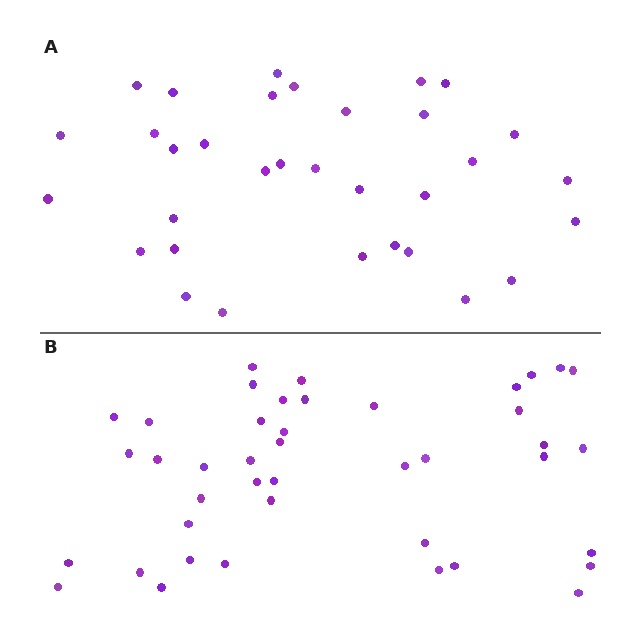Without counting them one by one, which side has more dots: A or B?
Region B (the bottom region) has more dots.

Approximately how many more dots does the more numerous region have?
Region B has roughly 8 or so more dots than region A.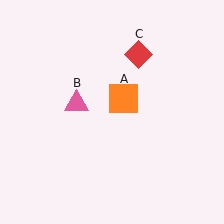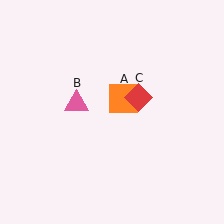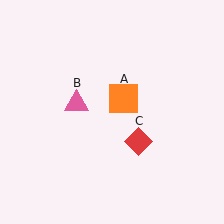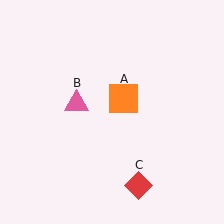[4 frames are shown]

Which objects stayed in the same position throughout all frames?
Orange square (object A) and pink triangle (object B) remained stationary.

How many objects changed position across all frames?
1 object changed position: red diamond (object C).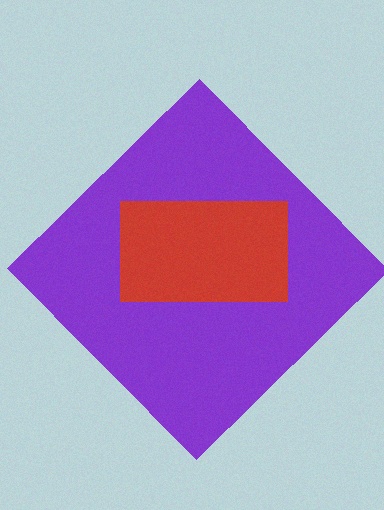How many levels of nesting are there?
2.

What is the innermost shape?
The red rectangle.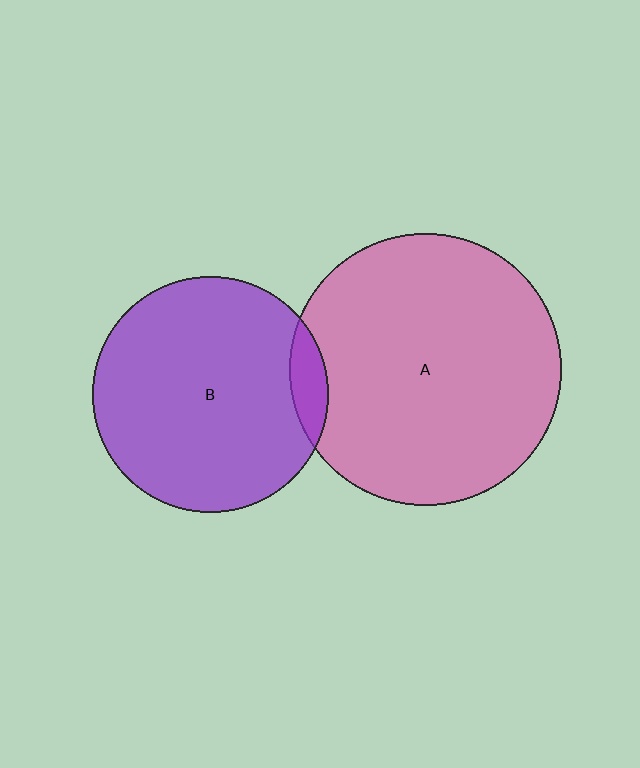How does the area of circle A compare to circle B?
Approximately 1.3 times.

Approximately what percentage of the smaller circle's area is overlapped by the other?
Approximately 10%.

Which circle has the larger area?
Circle A (pink).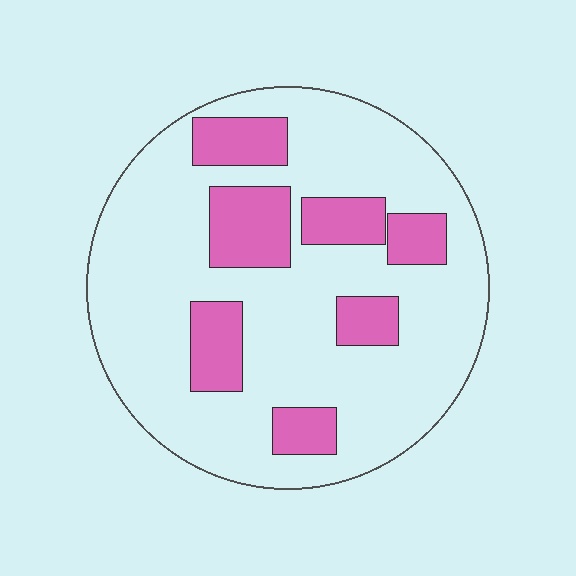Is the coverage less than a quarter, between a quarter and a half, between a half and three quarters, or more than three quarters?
Less than a quarter.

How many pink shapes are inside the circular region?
7.